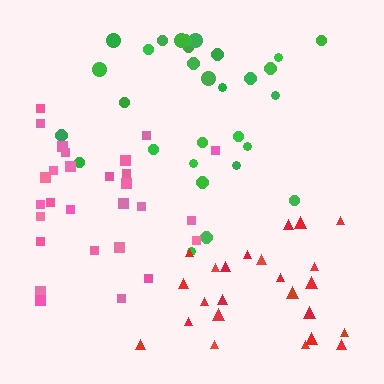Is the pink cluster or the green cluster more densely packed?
Pink.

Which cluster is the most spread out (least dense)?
Red.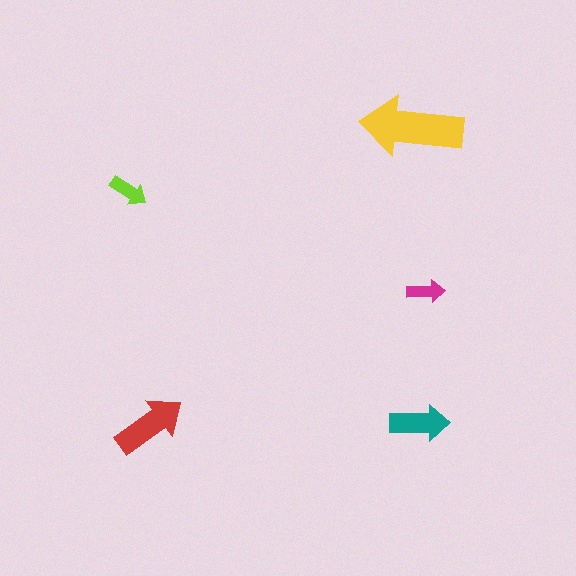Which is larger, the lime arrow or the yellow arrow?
The yellow one.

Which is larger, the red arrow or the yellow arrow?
The yellow one.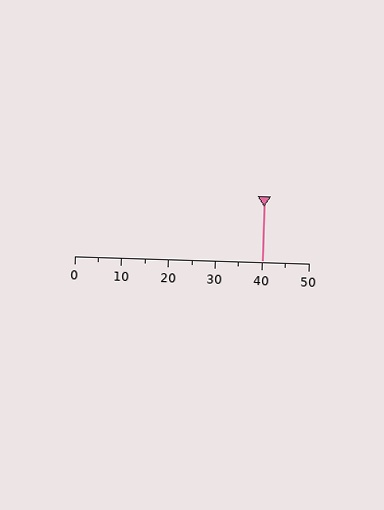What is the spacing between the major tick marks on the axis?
The major ticks are spaced 10 apart.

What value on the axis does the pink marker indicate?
The marker indicates approximately 40.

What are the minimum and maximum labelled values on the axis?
The axis runs from 0 to 50.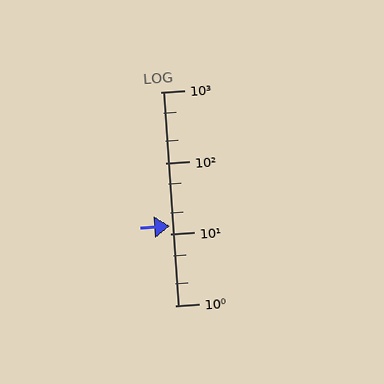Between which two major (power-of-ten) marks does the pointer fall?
The pointer is between 10 and 100.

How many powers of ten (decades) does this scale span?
The scale spans 3 decades, from 1 to 1000.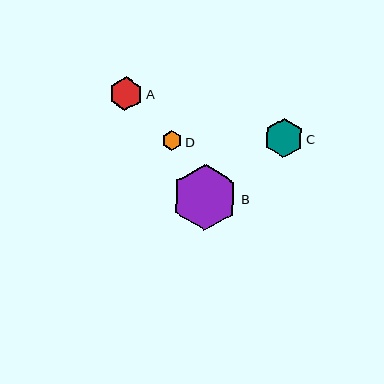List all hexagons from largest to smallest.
From largest to smallest: B, C, A, D.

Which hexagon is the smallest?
Hexagon D is the smallest with a size of approximately 20 pixels.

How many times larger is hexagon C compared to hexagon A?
Hexagon C is approximately 1.2 times the size of hexagon A.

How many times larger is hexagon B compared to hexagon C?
Hexagon B is approximately 1.7 times the size of hexagon C.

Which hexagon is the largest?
Hexagon B is the largest with a size of approximately 66 pixels.